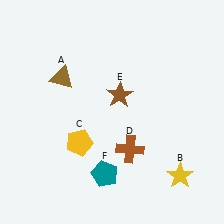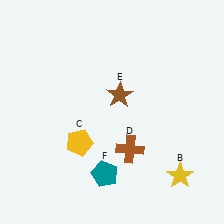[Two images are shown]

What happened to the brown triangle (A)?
The brown triangle (A) was removed in Image 2. It was in the top-left area of Image 1.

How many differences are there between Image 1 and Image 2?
There is 1 difference between the two images.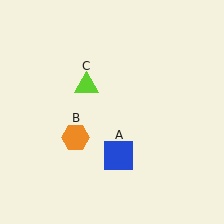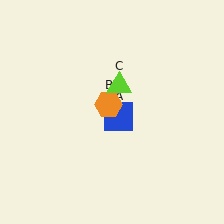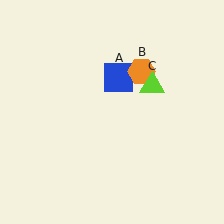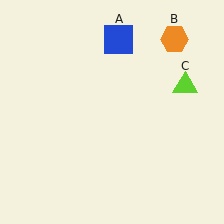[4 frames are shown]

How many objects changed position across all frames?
3 objects changed position: blue square (object A), orange hexagon (object B), lime triangle (object C).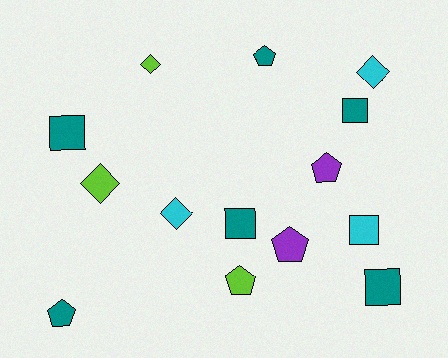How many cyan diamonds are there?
There are 2 cyan diamonds.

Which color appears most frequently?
Teal, with 6 objects.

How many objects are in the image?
There are 14 objects.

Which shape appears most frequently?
Square, with 5 objects.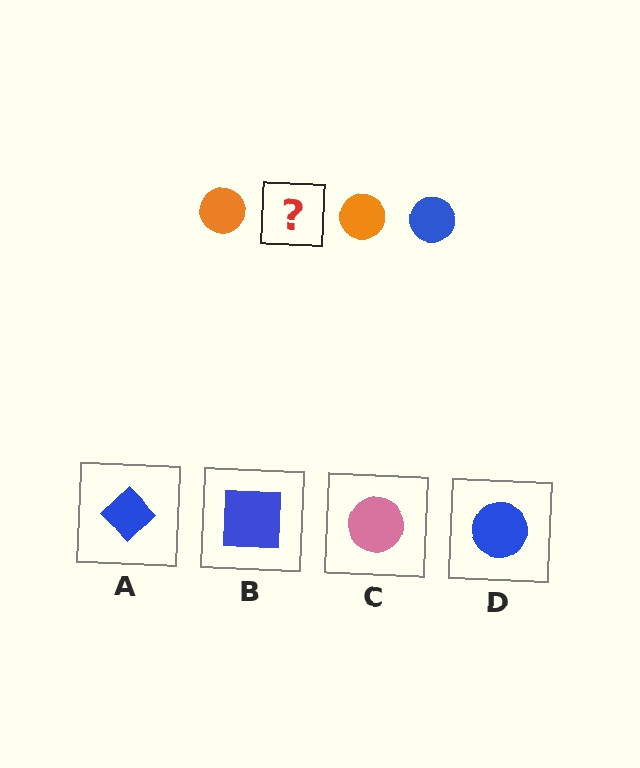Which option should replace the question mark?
Option D.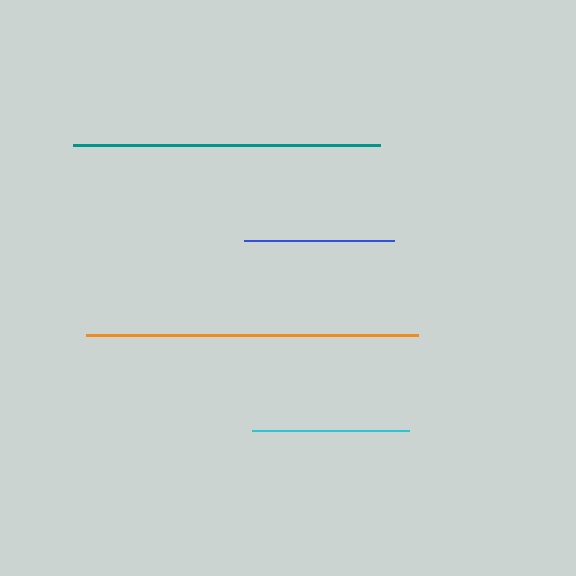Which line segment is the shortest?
The blue line is the shortest at approximately 150 pixels.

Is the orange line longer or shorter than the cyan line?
The orange line is longer than the cyan line.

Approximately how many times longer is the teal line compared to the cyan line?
The teal line is approximately 2.0 times the length of the cyan line.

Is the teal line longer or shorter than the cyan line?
The teal line is longer than the cyan line.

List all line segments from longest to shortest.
From longest to shortest: orange, teal, cyan, blue.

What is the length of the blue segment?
The blue segment is approximately 150 pixels long.